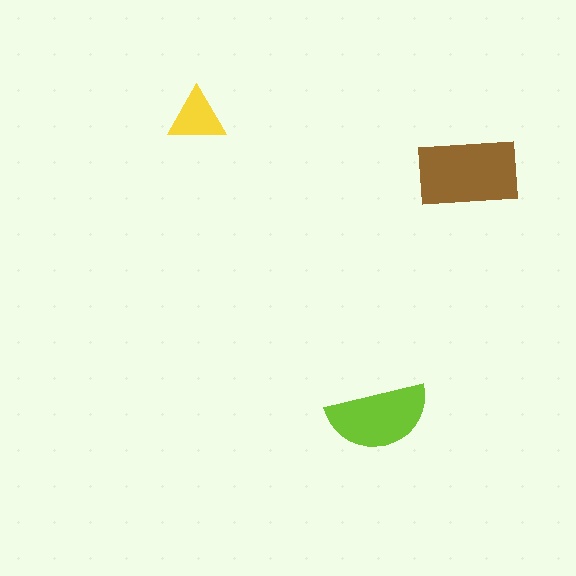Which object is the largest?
The brown rectangle.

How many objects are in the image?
There are 3 objects in the image.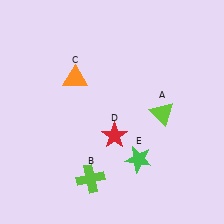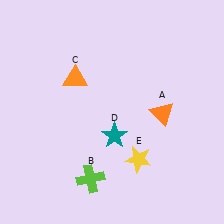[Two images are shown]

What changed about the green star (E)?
In Image 1, E is green. In Image 2, it changed to yellow.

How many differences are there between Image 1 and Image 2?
There are 3 differences between the two images.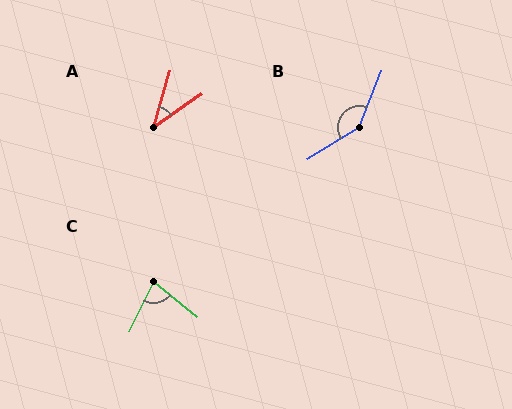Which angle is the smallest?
A, at approximately 39 degrees.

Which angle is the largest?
B, at approximately 144 degrees.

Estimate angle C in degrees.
Approximately 78 degrees.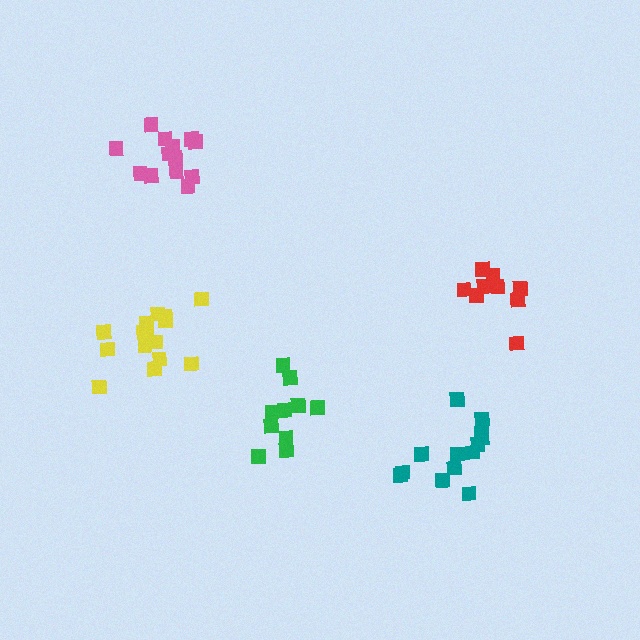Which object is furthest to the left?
The yellow cluster is leftmost.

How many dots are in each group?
Group 1: 10 dots, Group 2: 15 dots, Group 3: 14 dots, Group 4: 10 dots, Group 5: 13 dots (62 total).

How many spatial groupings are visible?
There are 5 spatial groupings.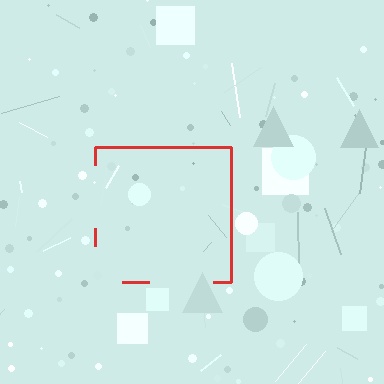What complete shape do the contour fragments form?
The contour fragments form a square.